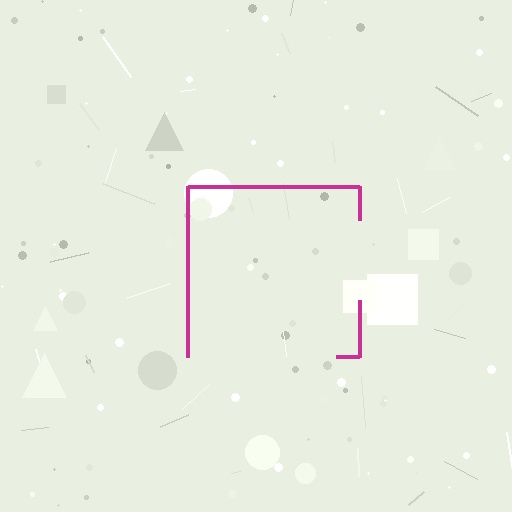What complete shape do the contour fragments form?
The contour fragments form a square.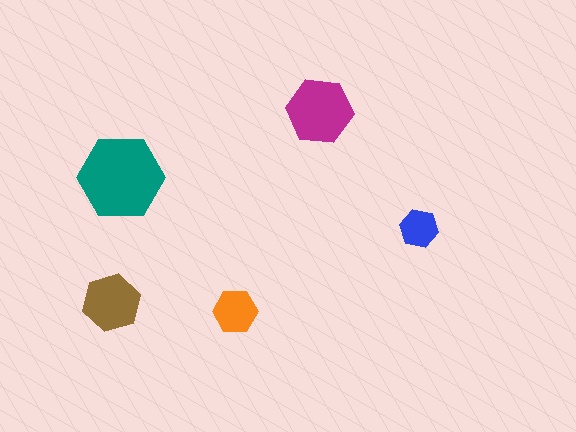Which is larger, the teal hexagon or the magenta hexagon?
The teal one.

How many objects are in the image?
There are 5 objects in the image.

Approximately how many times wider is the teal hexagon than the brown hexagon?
About 1.5 times wider.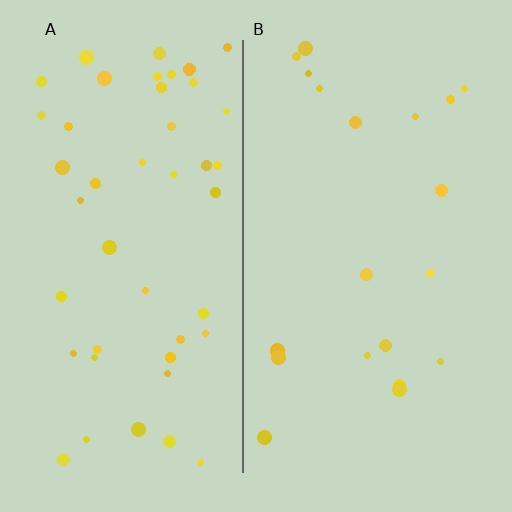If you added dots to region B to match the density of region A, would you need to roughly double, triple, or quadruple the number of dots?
Approximately double.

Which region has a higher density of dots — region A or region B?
A (the left).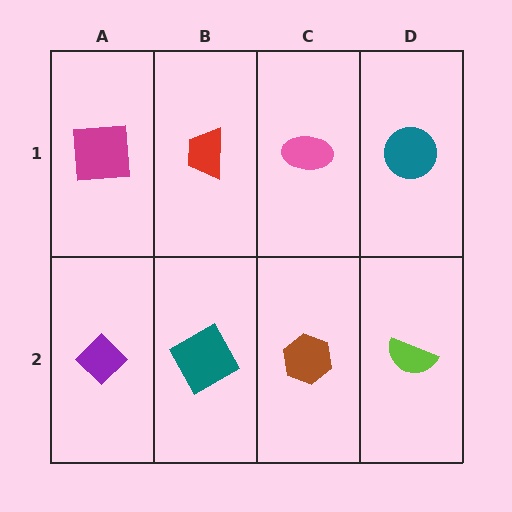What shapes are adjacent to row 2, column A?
A magenta square (row 1, column A), a teal square (row 2, column B).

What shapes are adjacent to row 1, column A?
A purple diamond (row 2, column A), a red trapezoid (row 1, column B).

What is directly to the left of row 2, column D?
A brown hexagon.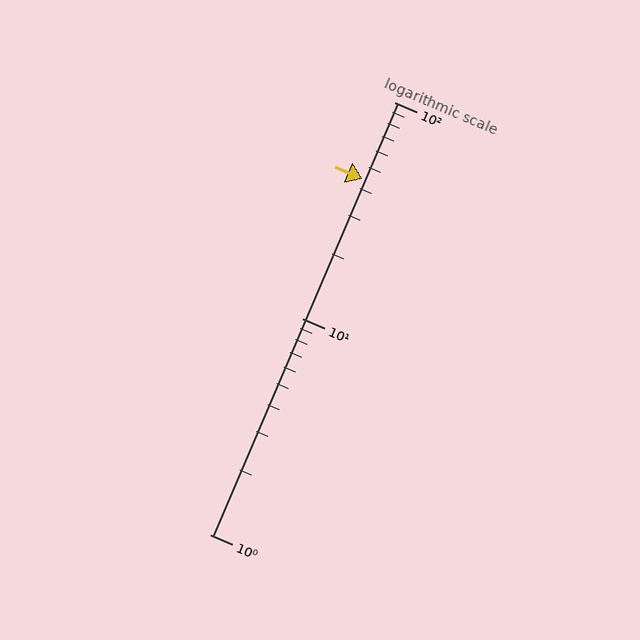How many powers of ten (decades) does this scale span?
The scale spans 2 decades, from 1 to 100.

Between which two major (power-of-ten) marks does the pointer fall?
The pointer is between 10 and 100.